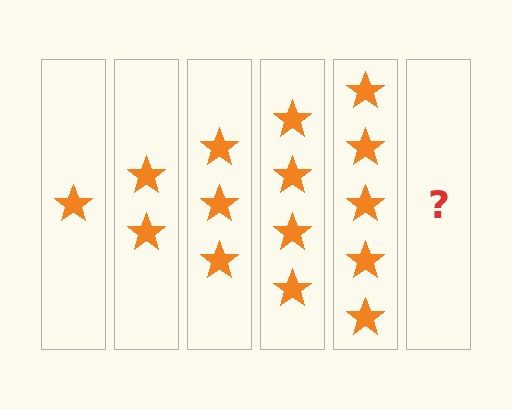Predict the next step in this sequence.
The next step is 6 stars.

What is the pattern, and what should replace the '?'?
The pattern is that each step adds one more star. The '?' should be 6 stars.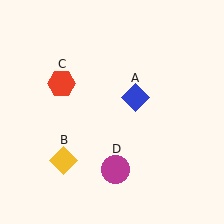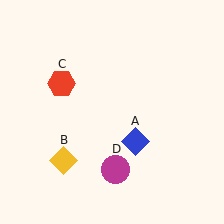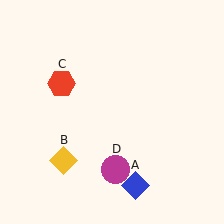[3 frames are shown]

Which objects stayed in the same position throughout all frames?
Yellow diamond (object B) and red hexagon (object C) and magenta circle (object D) remained stationary.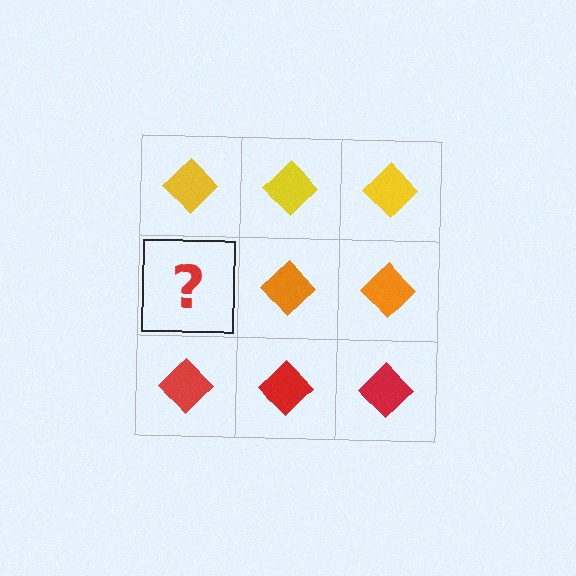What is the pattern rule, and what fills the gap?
The rule is that each row has a consistent color. The gap should be filled with an orange diamond.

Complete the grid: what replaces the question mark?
The question mark should be replaced with an orange diamond.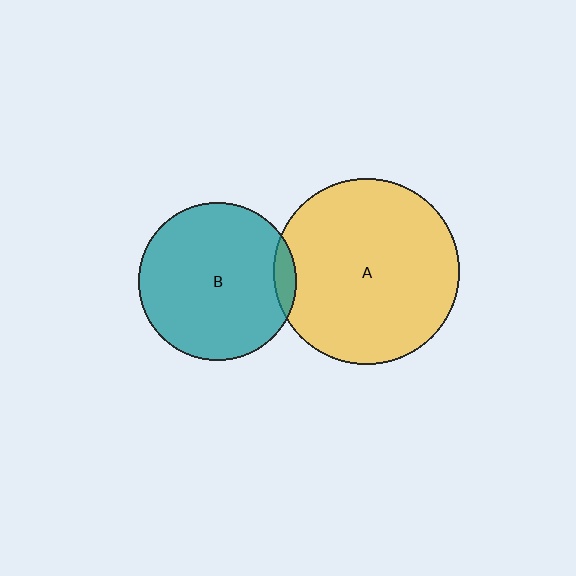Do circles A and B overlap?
Yes.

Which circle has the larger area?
Circle A (yellow).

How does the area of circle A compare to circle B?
Approximately 1.4 times.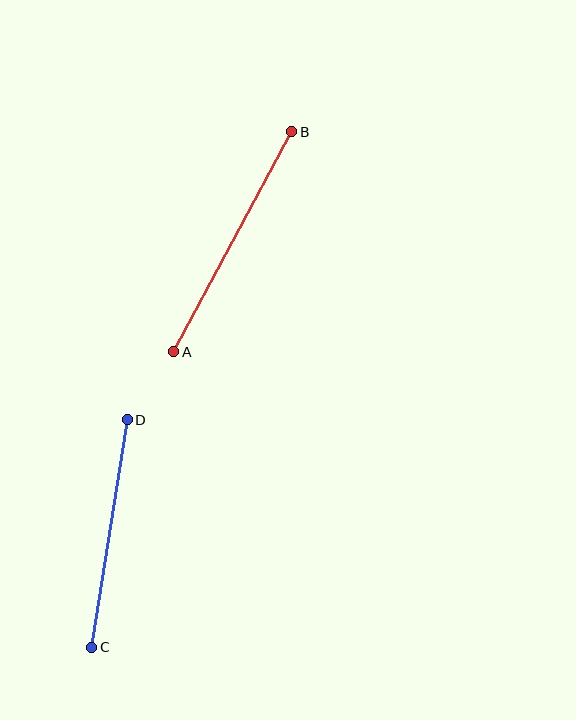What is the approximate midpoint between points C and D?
The midpoint is at approximately (110, 533) pixels.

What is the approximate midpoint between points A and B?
The midpoint is at approximately (233, 242) pixels.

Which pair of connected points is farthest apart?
Points A and B are farthest apart.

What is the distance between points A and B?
The distance is approximately 250 pixels.